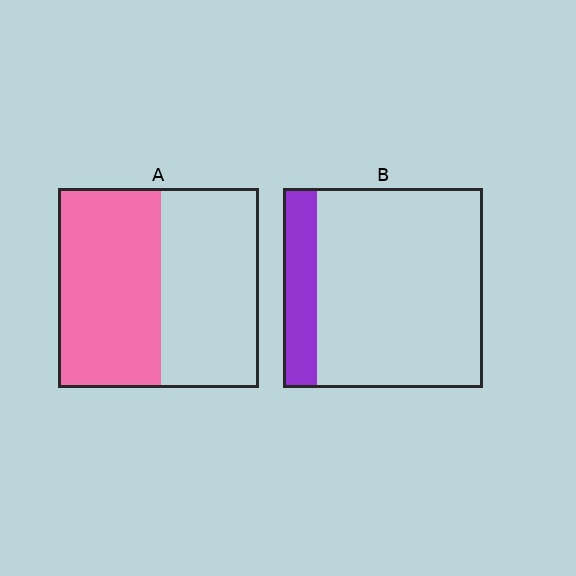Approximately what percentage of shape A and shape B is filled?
A is approximately 50% and B is approximately 15%.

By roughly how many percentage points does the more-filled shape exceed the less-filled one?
By roughly 35 percentage points (A over B).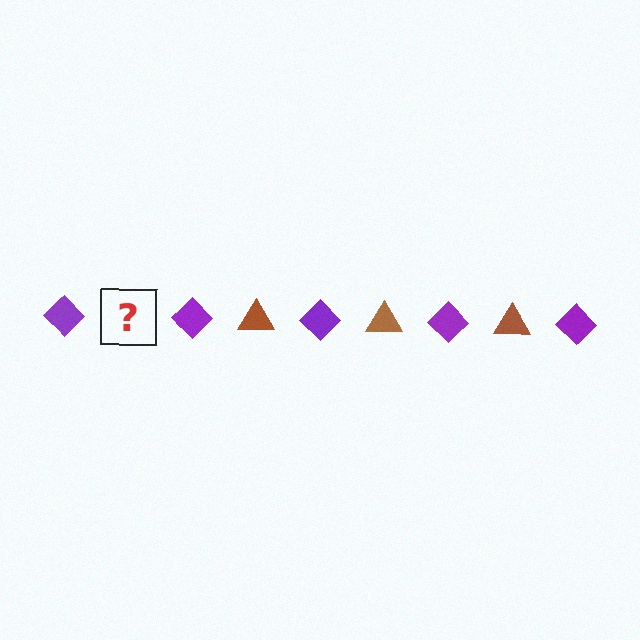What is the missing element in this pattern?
The missing element is a brown triangle.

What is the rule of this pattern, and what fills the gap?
The rule is that the pattern alternates between purple diamond and brown triangle. The gap should be filled with a brown triangle.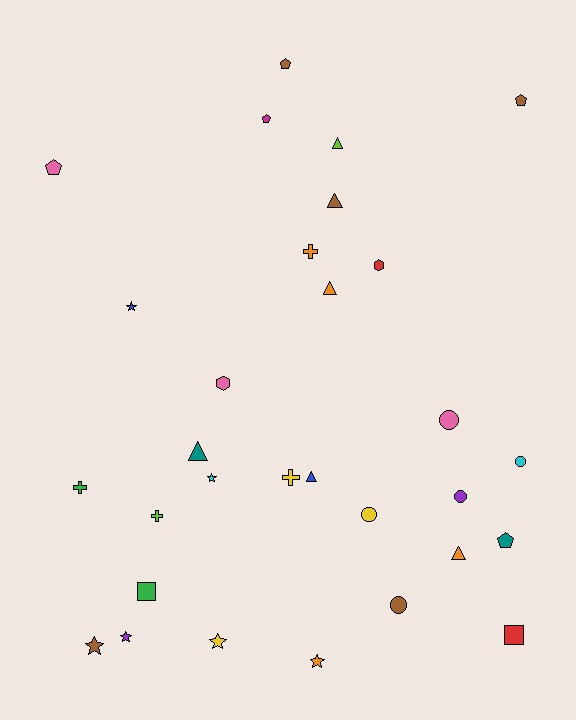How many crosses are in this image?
There are 4 crosses.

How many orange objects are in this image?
There are 4 orange objects.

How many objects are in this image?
There are 30 objects.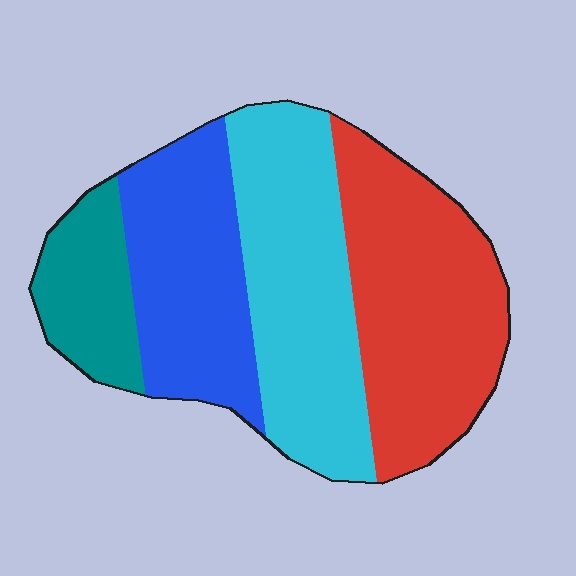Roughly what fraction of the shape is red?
Red covers 32% of the shape.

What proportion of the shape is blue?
Blue takes up about one quarter (1/4) of the shape.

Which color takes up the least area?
Teal, at roughly 15%.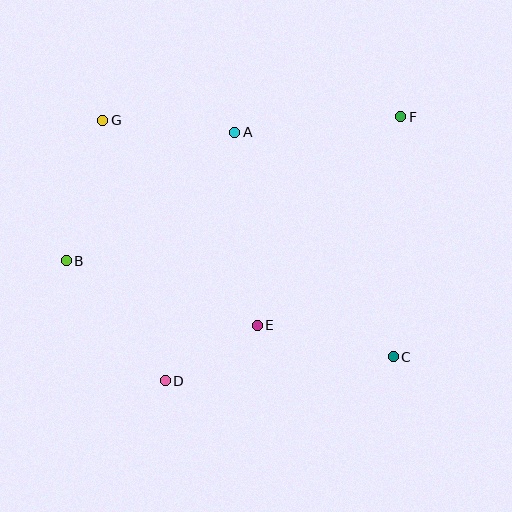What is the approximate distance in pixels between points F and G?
The distance between F and G is approximately 298 pixels.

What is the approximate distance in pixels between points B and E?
The distance between B and E is approximately 202 pixels.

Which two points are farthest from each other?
Points C and G are farthest from each other.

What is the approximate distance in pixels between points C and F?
The distance between C and F is approximately 240 pixels.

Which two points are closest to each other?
Points D and E are closest to each other.